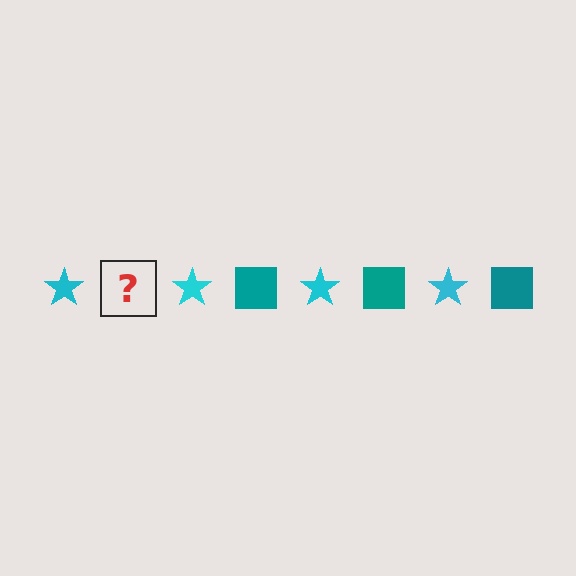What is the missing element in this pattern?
The missing element is a teal square.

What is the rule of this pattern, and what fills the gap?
The rule is that the pattern alternates between cyan star and teal square. The gap should be filled with a teal square.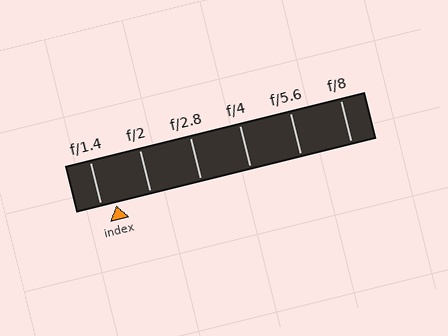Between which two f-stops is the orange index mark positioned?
The index mark is between f/1.4 and f/2.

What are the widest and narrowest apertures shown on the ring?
The widest aperture shown is f/1.4 and the narrowest is f/8.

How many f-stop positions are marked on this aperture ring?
There are 6 f-stop positions marked.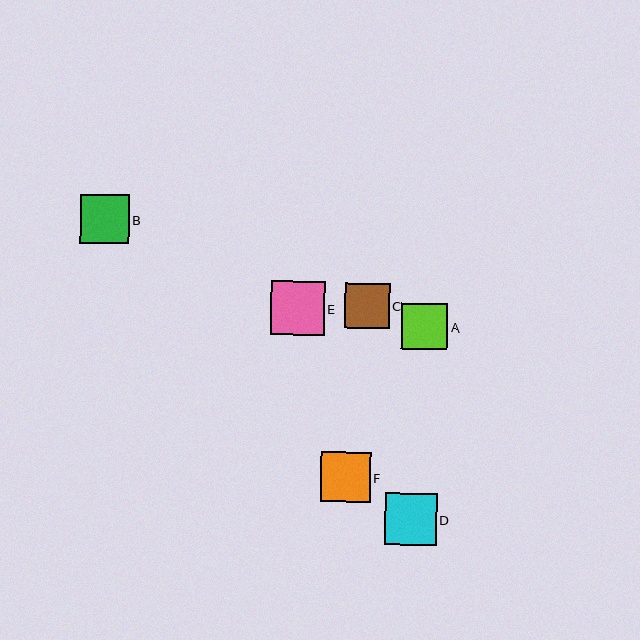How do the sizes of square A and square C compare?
Square A and square C are approximately the same size.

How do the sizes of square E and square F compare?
Square E and square F are approximately the same size.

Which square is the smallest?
Square C is the smallest with a size of approximately 45 pixels.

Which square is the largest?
Square E is the largest with a size of approximately 53 pixels.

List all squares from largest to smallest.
From largest to smallest: E, D, F, B, A, C.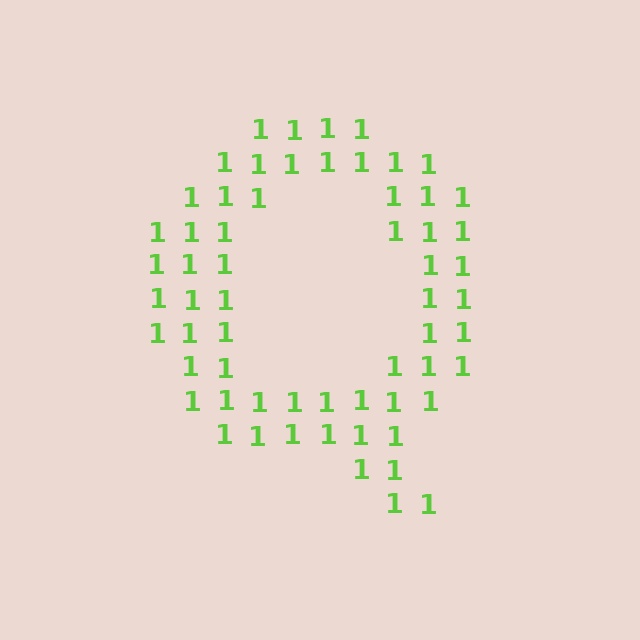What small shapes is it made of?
It is made of small digit 1's.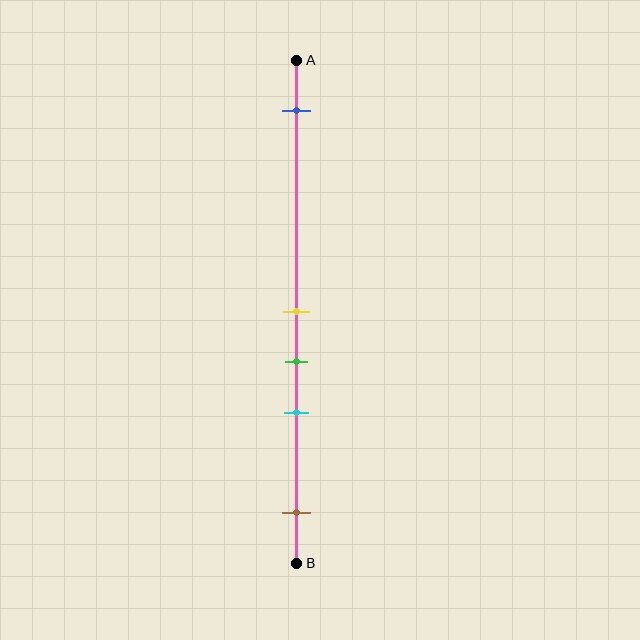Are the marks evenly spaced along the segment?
No, the marks are not evenly spaced.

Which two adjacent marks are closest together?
The yellow and green marks are the closest adjacent pair.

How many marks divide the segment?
There are 5 marks dividing the segment.